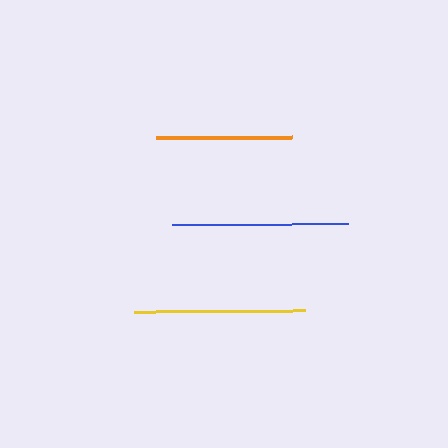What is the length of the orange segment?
The orange segment is approximately 136 pixels long.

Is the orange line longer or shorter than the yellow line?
The yellow line is longer than the orange line.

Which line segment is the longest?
The blue line is the longest at approximately 176 pixels.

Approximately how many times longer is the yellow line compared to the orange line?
The yellow line is approximately 1.3 times the length of the orange line.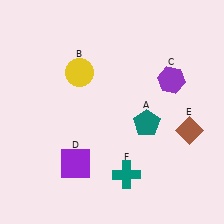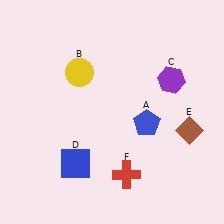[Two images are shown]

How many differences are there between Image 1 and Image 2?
There are 3 differences between the two images.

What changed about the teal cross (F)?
In Image 1, F is teal. In Image 2, it changed to red.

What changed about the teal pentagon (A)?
In Image 1, A is teal. In Image 2, it changed to blue.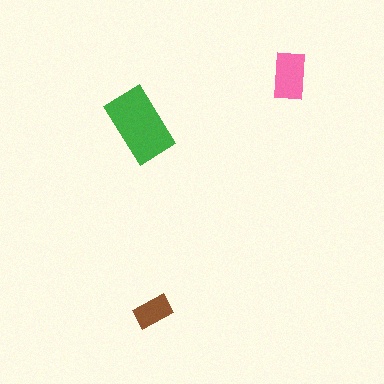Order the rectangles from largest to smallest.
the green one, the pink one, the brown one.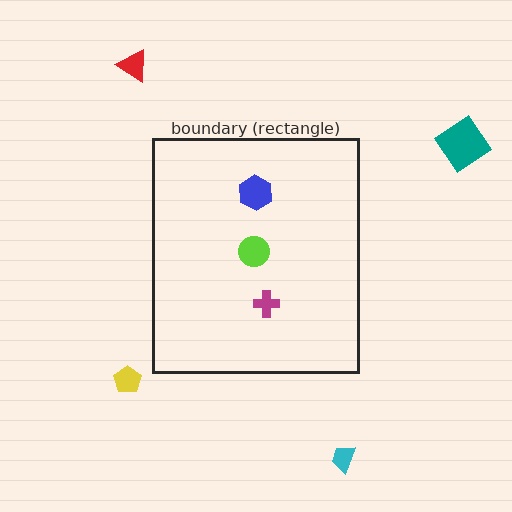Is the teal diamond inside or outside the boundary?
Outside.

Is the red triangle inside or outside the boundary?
Outside.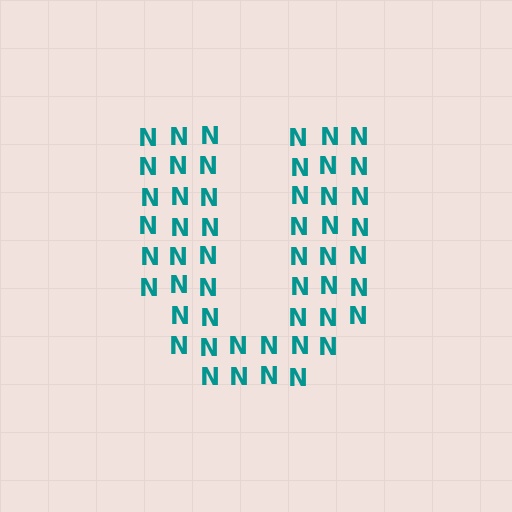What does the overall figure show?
The overall figure shows the letter U.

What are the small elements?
The small elements are letter N's.